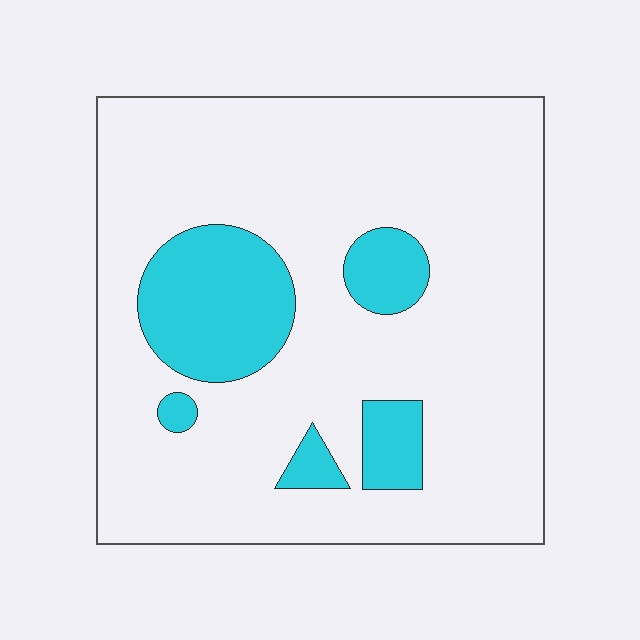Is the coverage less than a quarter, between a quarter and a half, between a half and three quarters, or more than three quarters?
Less than a quarter.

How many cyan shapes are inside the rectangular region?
5.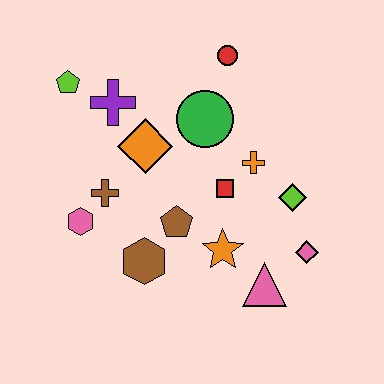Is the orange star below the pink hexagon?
Yes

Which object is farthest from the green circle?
The pink triangle is farthest from the green circle.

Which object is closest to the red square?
The orange cross is closest to the red square.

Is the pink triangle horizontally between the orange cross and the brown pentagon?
No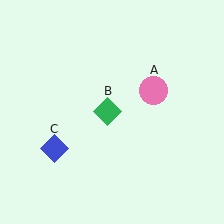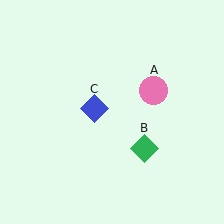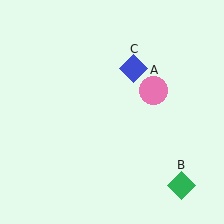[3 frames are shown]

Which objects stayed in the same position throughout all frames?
Pink circle (object A) remained stationary.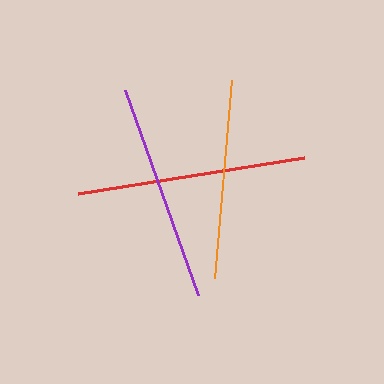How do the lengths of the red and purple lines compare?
The red and purple lines are approximately the same length.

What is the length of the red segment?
The red segment is approximately 229 pixels long.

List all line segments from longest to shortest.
From longest to shortest: red, purple, orange.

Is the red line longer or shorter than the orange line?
The red line is longer than the orange line.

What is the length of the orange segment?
The orange segment is approximately 199 pixels long.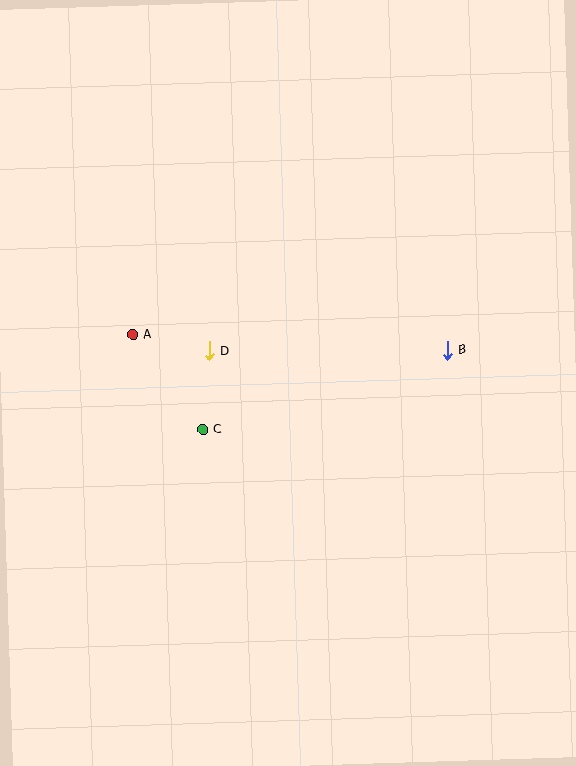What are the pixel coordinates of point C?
Point C is at (203, 429).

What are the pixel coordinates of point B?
Point B is at (447, 350).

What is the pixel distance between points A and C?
The distance between A and C is 118 pixels.